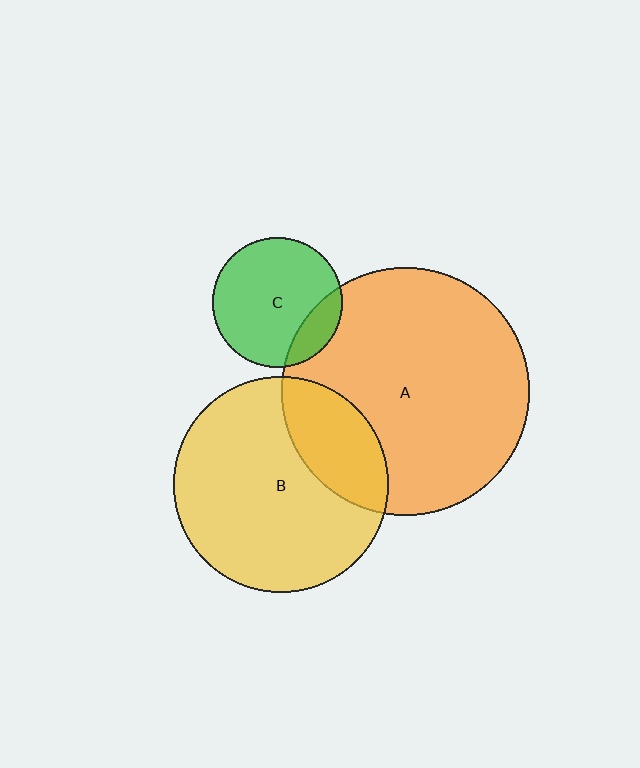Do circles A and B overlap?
Yes.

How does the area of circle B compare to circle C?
Approximately 2.7 times.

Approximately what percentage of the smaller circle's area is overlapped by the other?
Approximately 25%.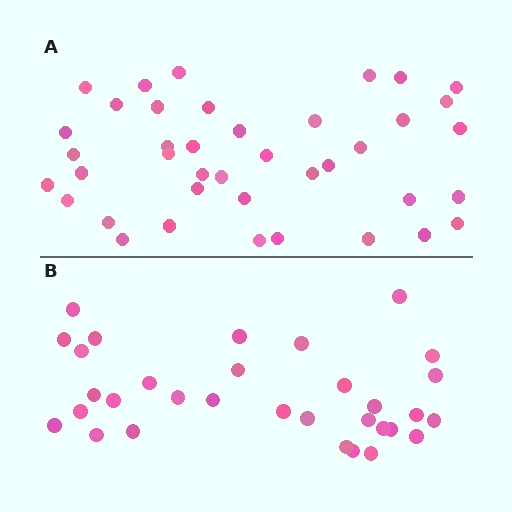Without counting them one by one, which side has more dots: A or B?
Region A (the top region) has more dots.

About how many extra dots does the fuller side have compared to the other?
Region A has roughly 8 or so more dots than region B.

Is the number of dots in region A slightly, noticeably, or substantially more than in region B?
Region A has noticeably more, but not dramatically so. The ratio is roughly 1.2 to 1.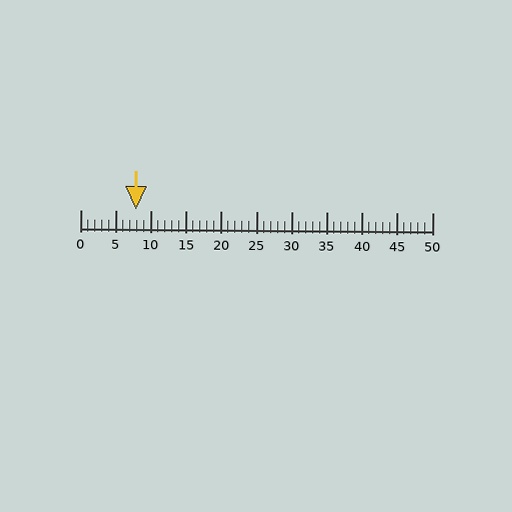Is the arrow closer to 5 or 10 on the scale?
The arrow is closer to 10.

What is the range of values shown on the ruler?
The ruler shows values from 0 to 50.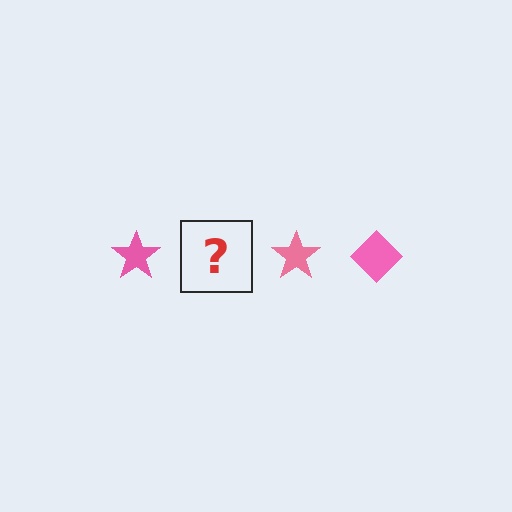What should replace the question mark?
The question mark should be replaced with a pink diamond.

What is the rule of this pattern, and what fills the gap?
The rule is that the pattern cycles through star, diamond shapes in pink. The gap should be filled with a pink diamond.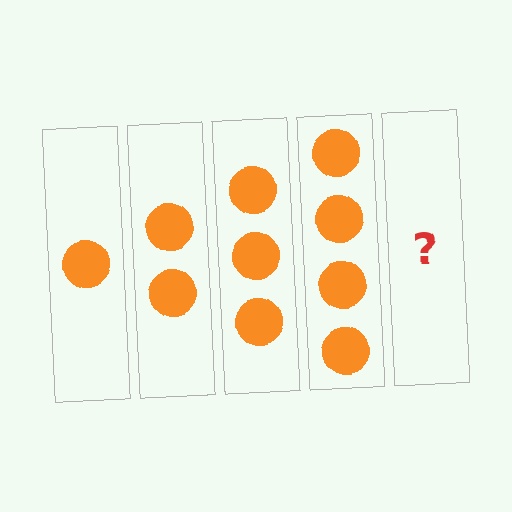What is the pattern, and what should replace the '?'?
The pattern is that each step adds one more circle. The '?' should be 5 circles.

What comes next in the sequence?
The next element should be 5 circles.